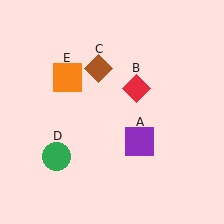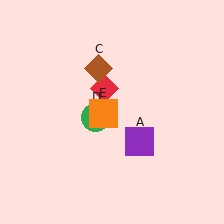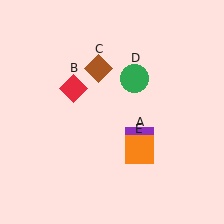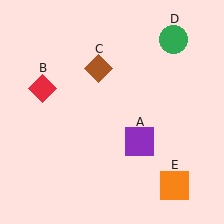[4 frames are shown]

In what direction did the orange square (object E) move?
The orange square (object E) moved down and to the right.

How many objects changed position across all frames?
3 objects changed position: red diamond (object B), green circle (object D), orange square (object E).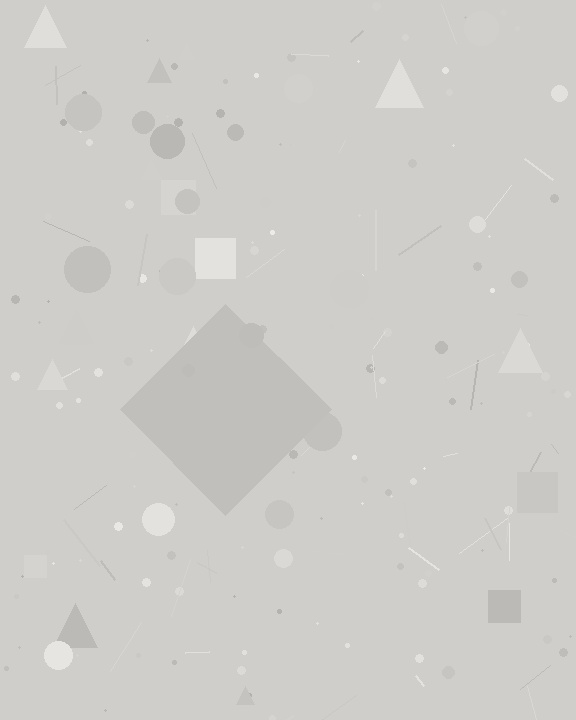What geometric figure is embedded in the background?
A diamond is embedded in the background.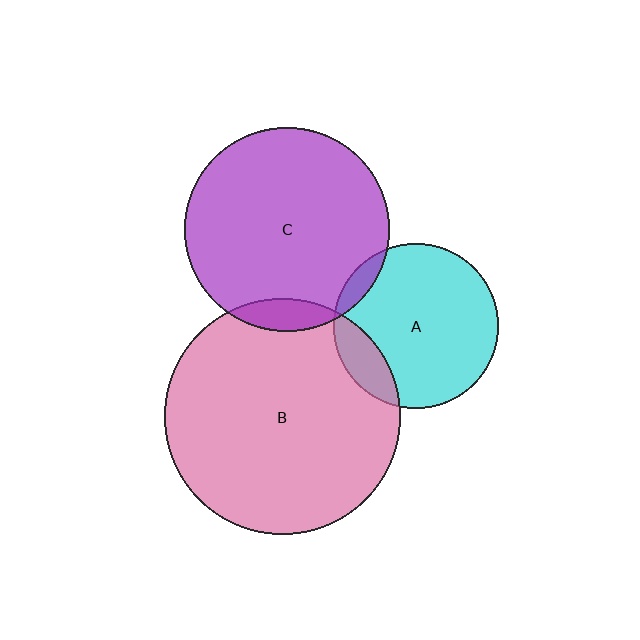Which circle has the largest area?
Circle B (pink).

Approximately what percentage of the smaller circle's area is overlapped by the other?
Approximately 15%.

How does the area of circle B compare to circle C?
Approximately 1.3 times.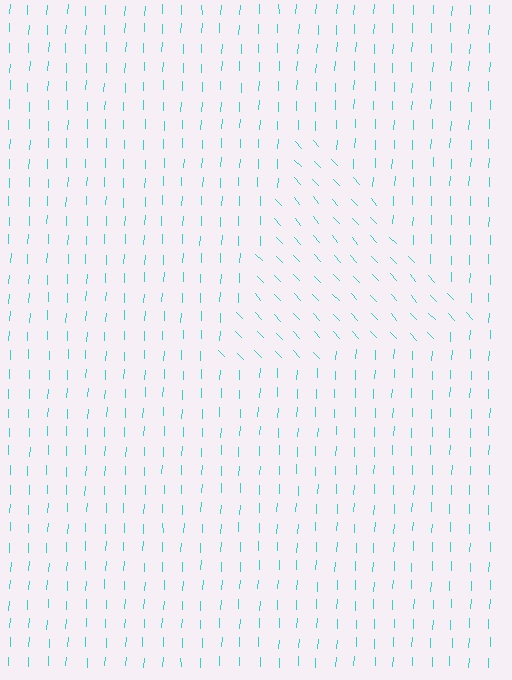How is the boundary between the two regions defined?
The boundary is defined purely by a change in line orientation (approximately 45 degrees difference). All lines are the same color and thickness.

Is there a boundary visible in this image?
Yes, there is a texture boundary formed by a change in line orientation.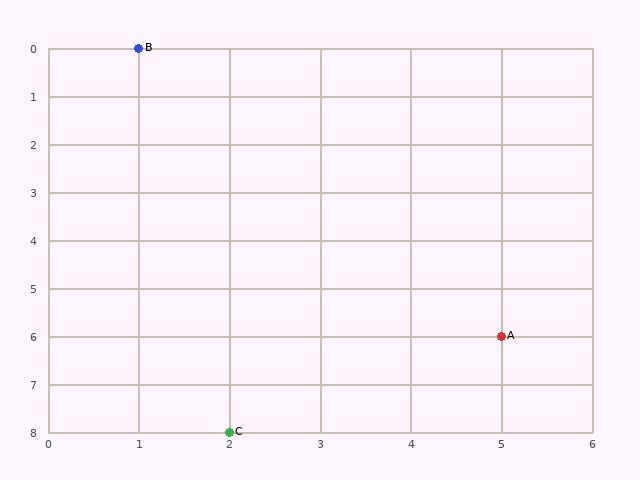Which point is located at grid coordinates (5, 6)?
Point A is at (5, 6).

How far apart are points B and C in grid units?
Points B and C are 1 column and 8 rows apart (about 8.1 grid units diagonally).